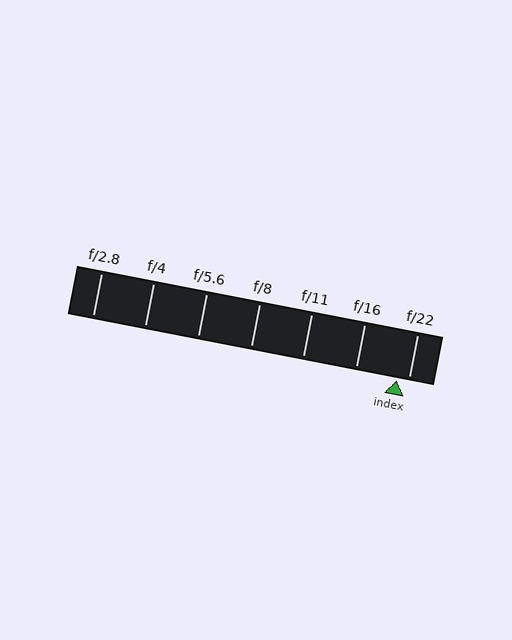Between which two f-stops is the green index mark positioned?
The index mark is between f/16 and f/22.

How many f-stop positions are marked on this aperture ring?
There are 7 f-stop positions marked.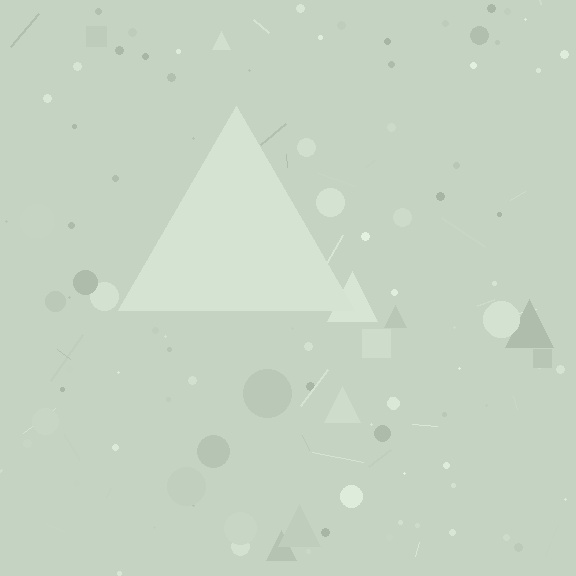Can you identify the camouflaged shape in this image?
The camouflaged shape is a triangle.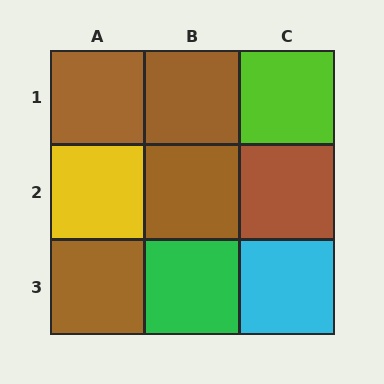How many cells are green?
1 cell is green.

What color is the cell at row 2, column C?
Brown.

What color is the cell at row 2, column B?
Brown.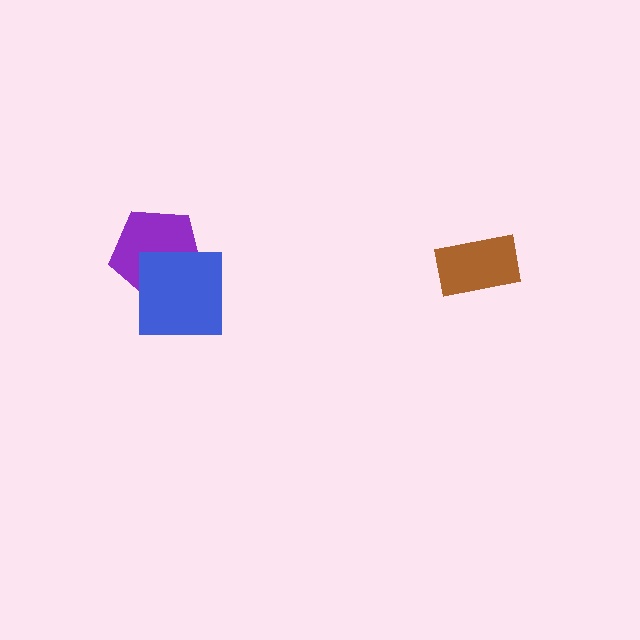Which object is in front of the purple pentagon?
The blue square is in front of the purple pentagon.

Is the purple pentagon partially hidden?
Yes, it is partially covered by another shape.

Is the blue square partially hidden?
No, no other shape covers it.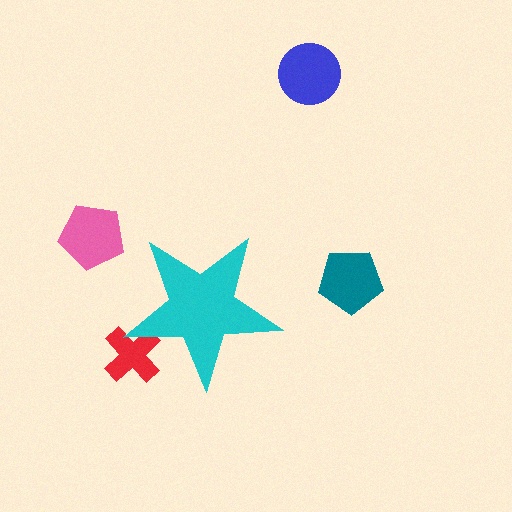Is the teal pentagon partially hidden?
No, the teal pentagon is fully visible.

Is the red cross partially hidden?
Yes, the red cross is partially hidden behind the cyan star.